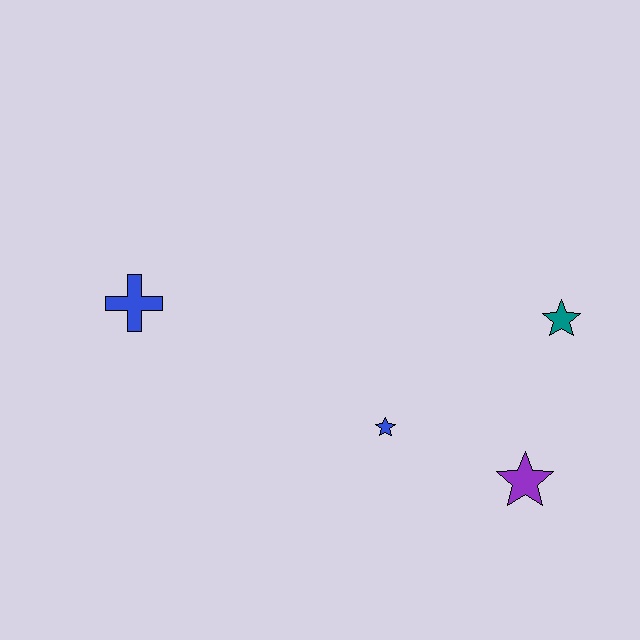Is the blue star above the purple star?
Yes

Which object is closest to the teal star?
The purple star is closest to the teal star.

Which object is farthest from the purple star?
The blue cross is farthest from the purple star.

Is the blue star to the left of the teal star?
Yes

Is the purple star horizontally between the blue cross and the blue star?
No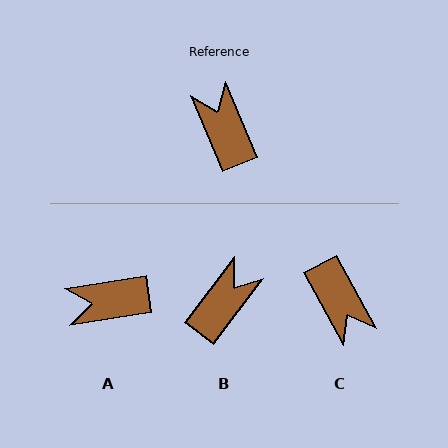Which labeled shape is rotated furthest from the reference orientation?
C, about 174 degrees away.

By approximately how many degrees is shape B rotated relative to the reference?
Approximately 60 degrees clockwise.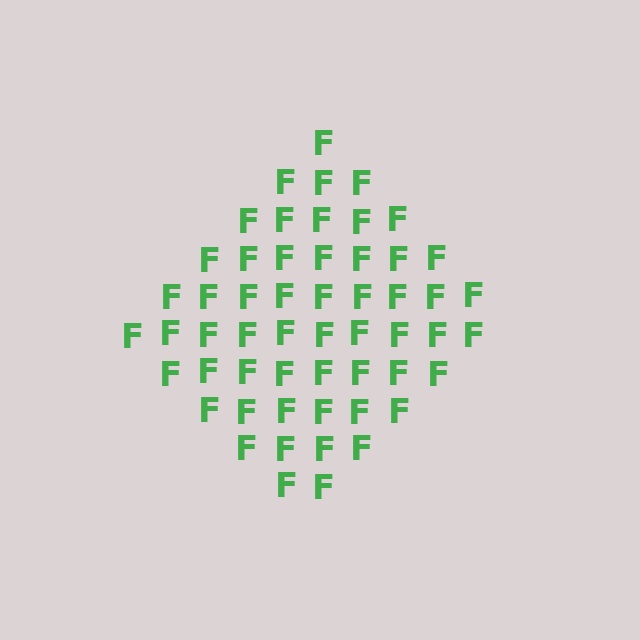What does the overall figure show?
The overall figure shows a diamond.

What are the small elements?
The small elements are letter F's.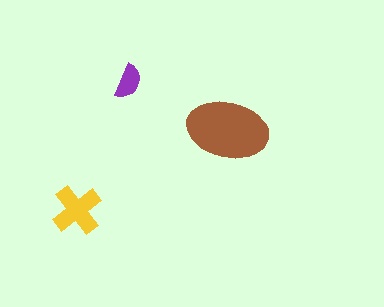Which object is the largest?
The brown ellipse.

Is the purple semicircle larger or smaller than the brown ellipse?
Smaller.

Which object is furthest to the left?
The yellow cross is leftmost.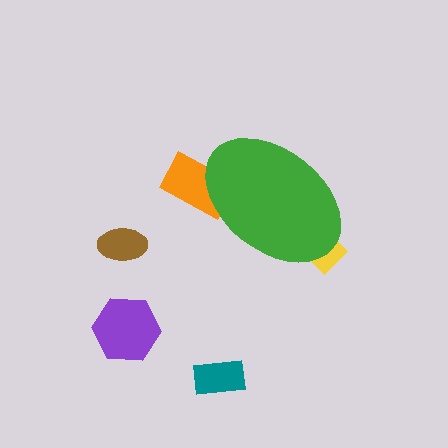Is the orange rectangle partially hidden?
Yes, the orange rectangle is partially hidden behind the green ellipse.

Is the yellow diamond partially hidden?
Yes, the yellow diamond is partially hidden behind the green ellipse.